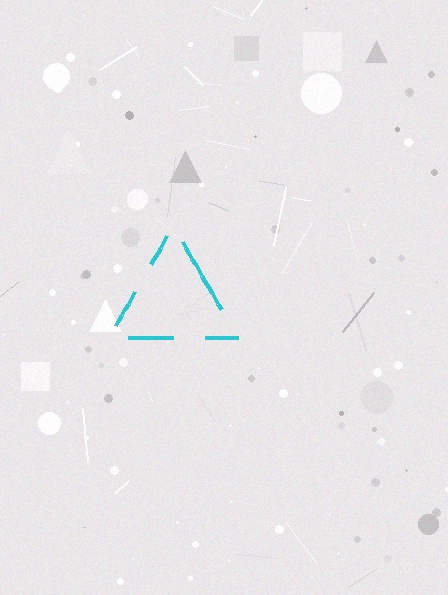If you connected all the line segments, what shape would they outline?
They would outline a triangle.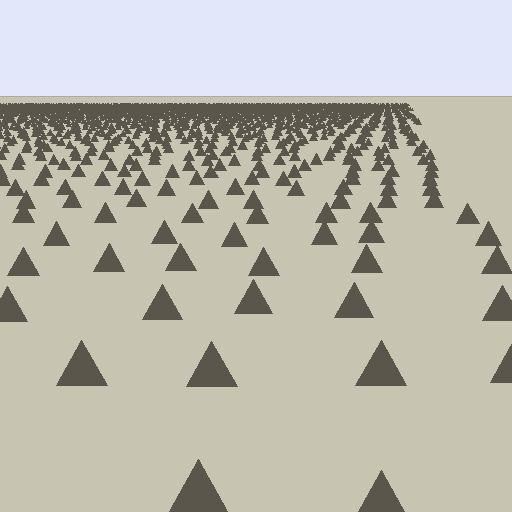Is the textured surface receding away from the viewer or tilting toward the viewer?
The surface is receding away from the viewer. Texture elements get smaller and denser toward the top.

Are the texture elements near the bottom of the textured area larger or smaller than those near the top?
Larger. Near the bottom, elements are closer to the viewer and appear at a bigger on-screen size.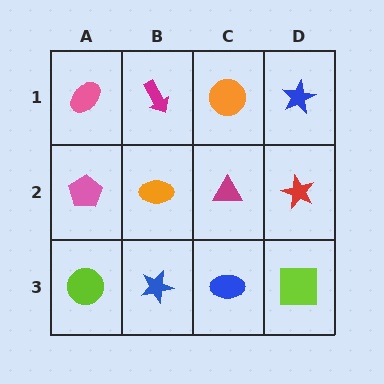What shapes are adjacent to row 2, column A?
A pink ellipse (row 1, column A), a lime circle (row 3, column A), an orange ellipse (row 2, column B).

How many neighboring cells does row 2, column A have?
3.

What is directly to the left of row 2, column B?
A pink pentagon.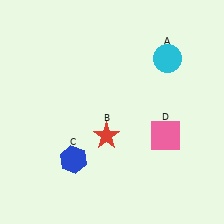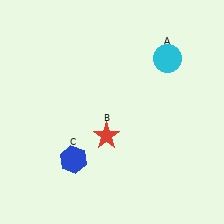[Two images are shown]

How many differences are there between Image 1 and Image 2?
There is 1 difference between the two images.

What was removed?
The pink square (D) was removed in Image 2.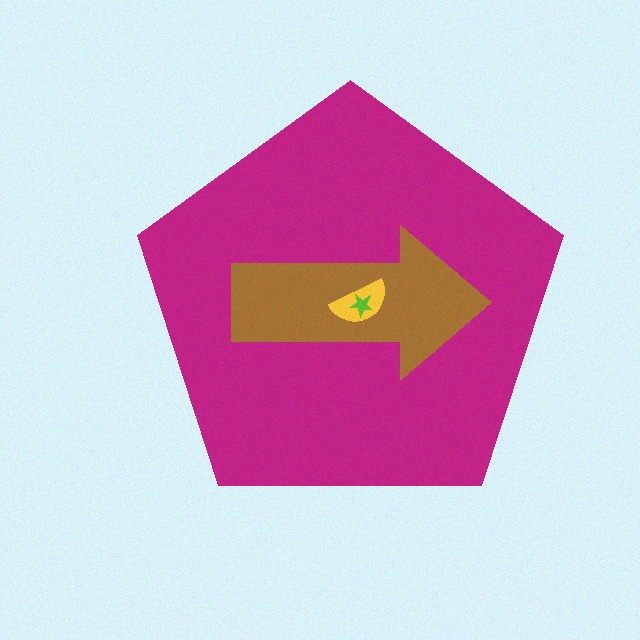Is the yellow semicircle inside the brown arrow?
Yes.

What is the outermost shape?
The magenta pentagon.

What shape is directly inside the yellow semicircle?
The lime star.